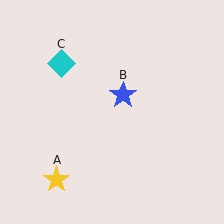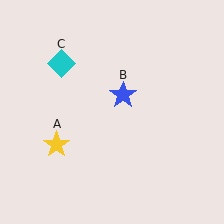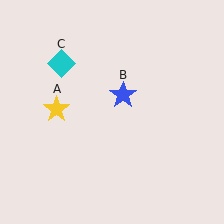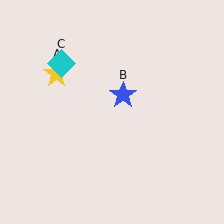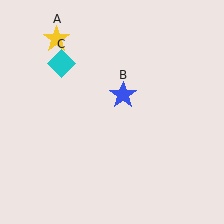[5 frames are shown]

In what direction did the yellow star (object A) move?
The yellow star (object A) moved up.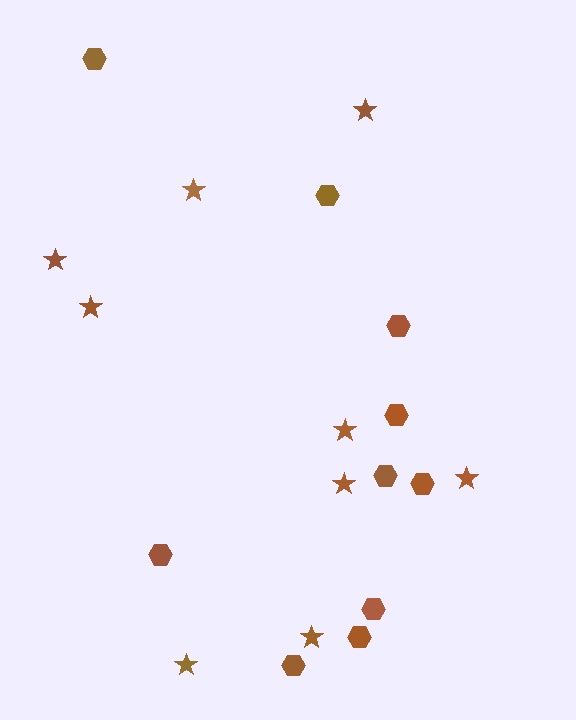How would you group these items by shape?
There are 2 groups: one group of stars (9) and one group of hexagons (10).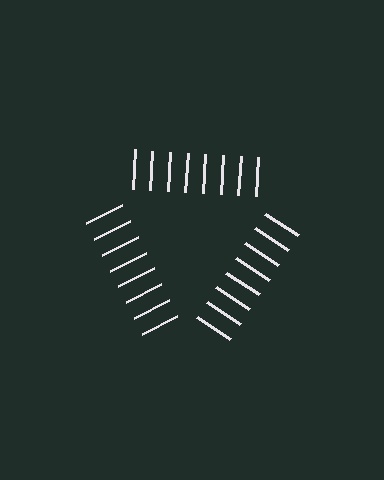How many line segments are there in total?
24 — 8 along each of the 3 edges.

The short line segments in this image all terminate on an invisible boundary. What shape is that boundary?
An illusory triangle — the line segments terminate on its edges but no continuous stroke is drawn.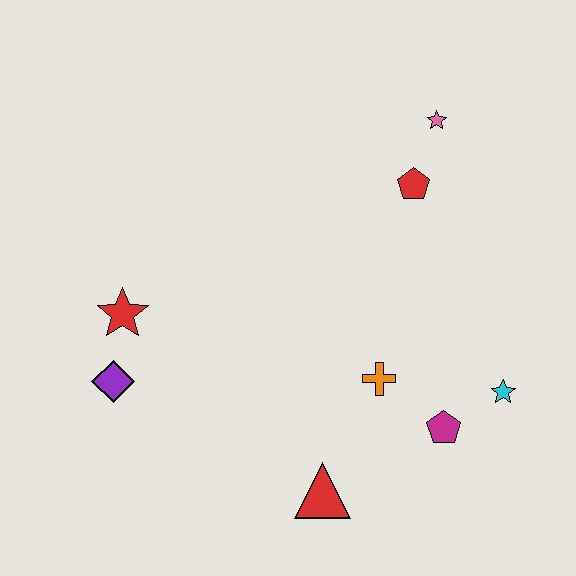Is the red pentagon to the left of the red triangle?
No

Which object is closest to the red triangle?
The orange cross is closest to the red triangle.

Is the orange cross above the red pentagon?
No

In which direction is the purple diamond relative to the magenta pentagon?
The purple diamond is to the left of the magenta pentagon.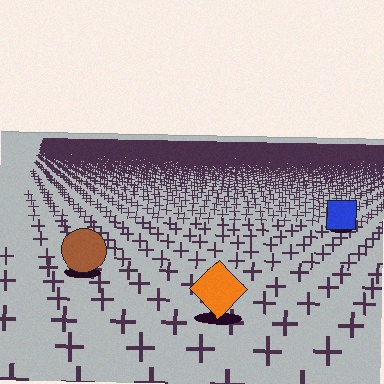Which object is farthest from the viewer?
The blue square is farthest from the viewer. It appears smaller and the ground texture around it is denser.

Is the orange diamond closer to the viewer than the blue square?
Yes. The orange diamond is closer — you can tell from the texture gradient: the ground texture is coarser near it.